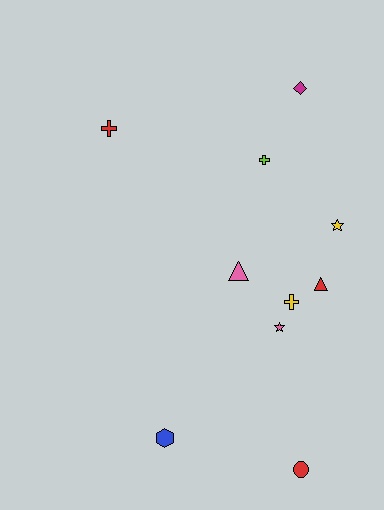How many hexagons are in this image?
There is 1 hexagon.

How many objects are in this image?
There are 10 objects.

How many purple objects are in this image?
There are no purple objects.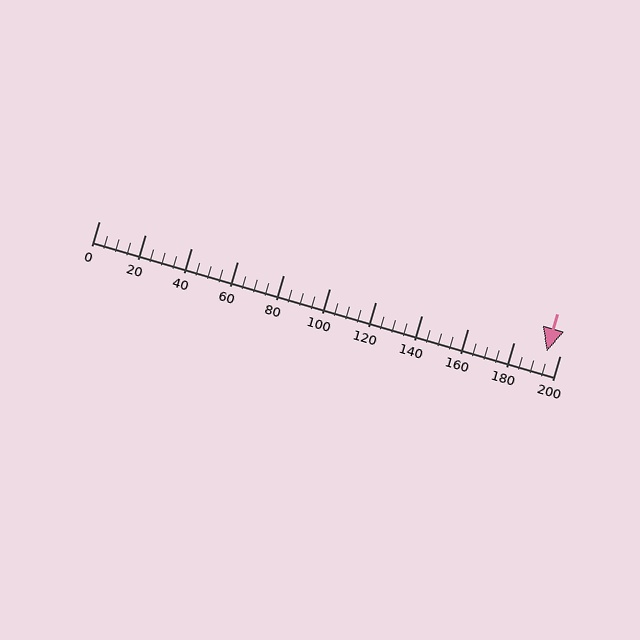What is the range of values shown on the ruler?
The ruler shows values from 0 to 200.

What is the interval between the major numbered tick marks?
The major tick marks are spaced 20 units apart.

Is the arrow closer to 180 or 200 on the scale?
The arrow is closer to 200.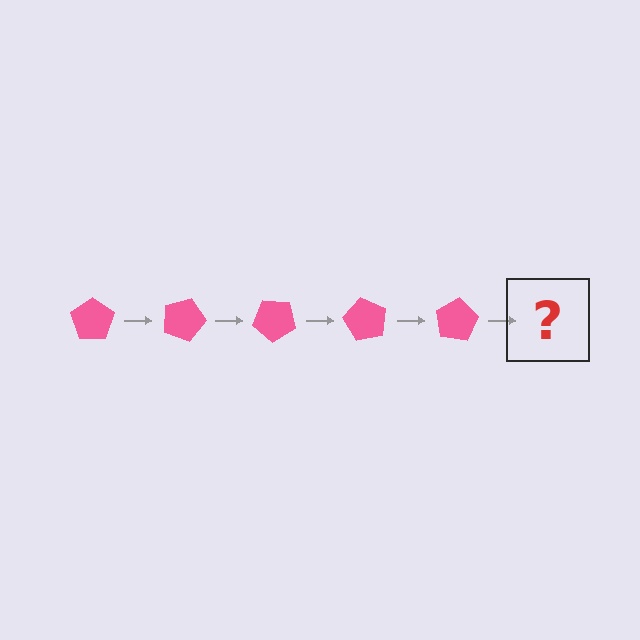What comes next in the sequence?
The next element should be a pink pentagon rotated 100 degrees.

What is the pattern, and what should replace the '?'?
The pattern is that the pentagon rotates 20 degrees each step. The '?' should be a pink pentagon rotated 100 degrees.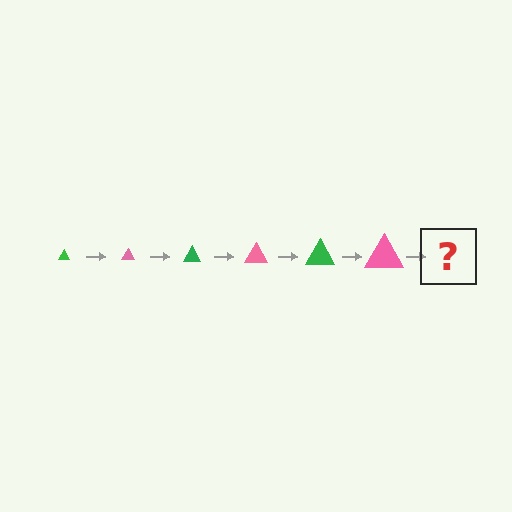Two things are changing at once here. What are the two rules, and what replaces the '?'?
The two rules are that the triangle grows larger each step and the color cycles through green and pink. The '?' should be a green triangle, larger than the previous one.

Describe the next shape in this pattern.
It should be a green triangle, larger than the previous one.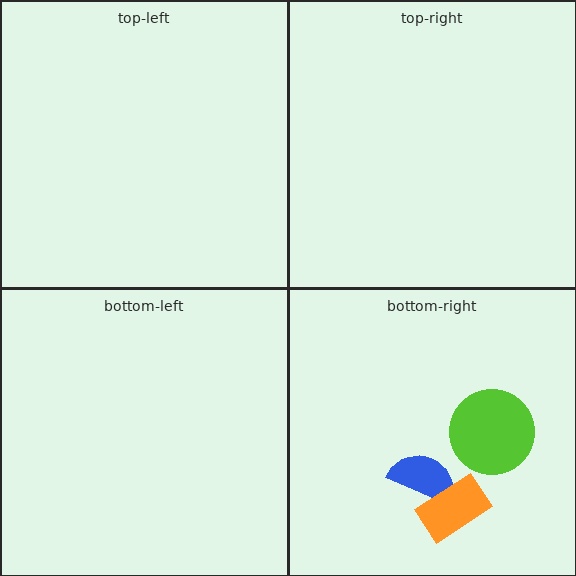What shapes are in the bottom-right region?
The blue semicircle, the lime circle, the orange rectangle.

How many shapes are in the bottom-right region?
3.